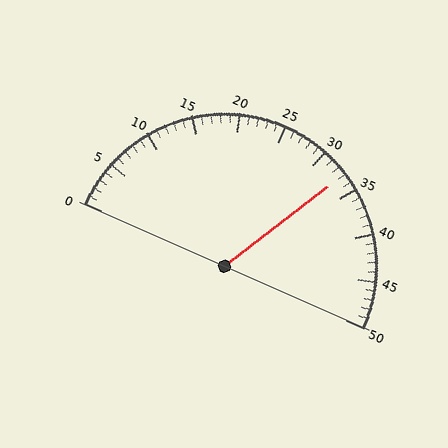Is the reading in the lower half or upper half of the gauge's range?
The reading is in the upper half of the range (0 to 50).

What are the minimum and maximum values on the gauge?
The gauge ranges from 0 to 50.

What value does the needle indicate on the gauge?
The needle indicates approximately 33.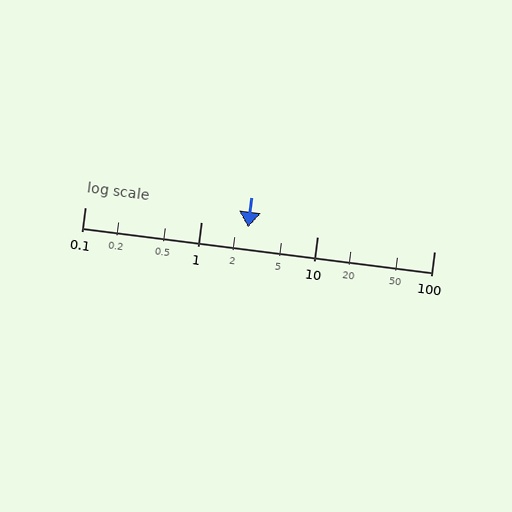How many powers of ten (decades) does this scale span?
The scale spans 3 decades, from 0.1 to 100.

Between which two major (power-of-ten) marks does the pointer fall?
The pointer is between 1 and 10.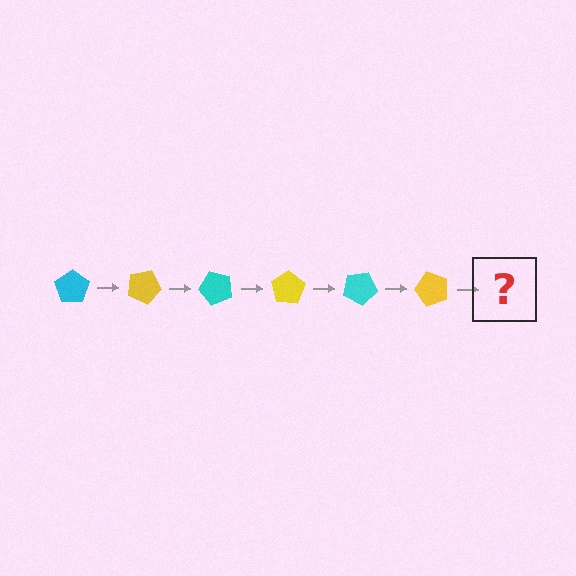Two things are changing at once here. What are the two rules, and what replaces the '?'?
The two rules are that it rotates 25 degrees each step and the color cycles through cyan and yellow. The '?' should be a cyan pentagon, rotated 150 degrees from the start.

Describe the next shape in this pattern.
It should be a cyan pentagon, rotated 150 degrees from the start.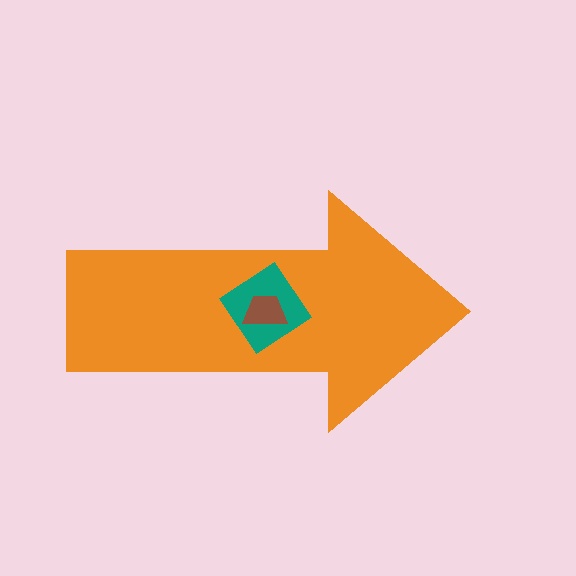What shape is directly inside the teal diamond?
The brown trapezoid.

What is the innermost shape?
The brown trapezoid.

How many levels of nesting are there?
3.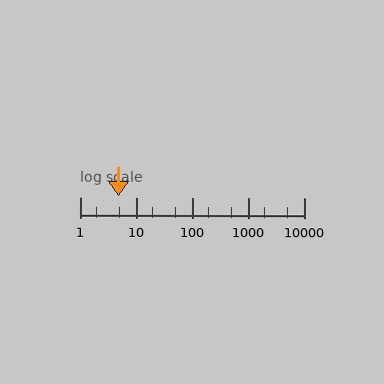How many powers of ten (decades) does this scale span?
The scale spans 4 decades, from 1 to 10000.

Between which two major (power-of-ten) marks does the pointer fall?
The pointer is between 1 and 10.